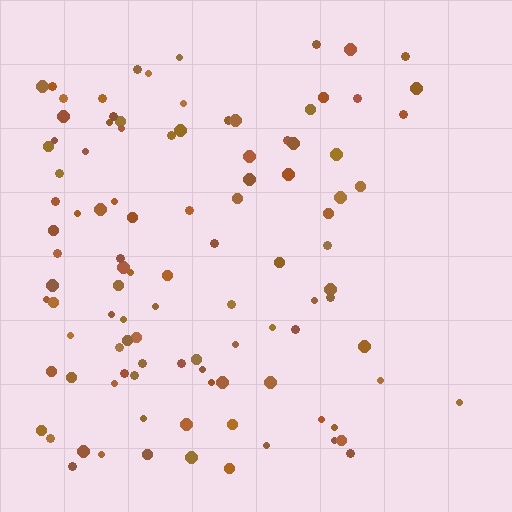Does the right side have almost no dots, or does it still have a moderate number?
Still a moderate number, just noticeably fewer than the left.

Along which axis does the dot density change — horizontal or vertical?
Horizontal.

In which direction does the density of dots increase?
From right to left, with the left side densest.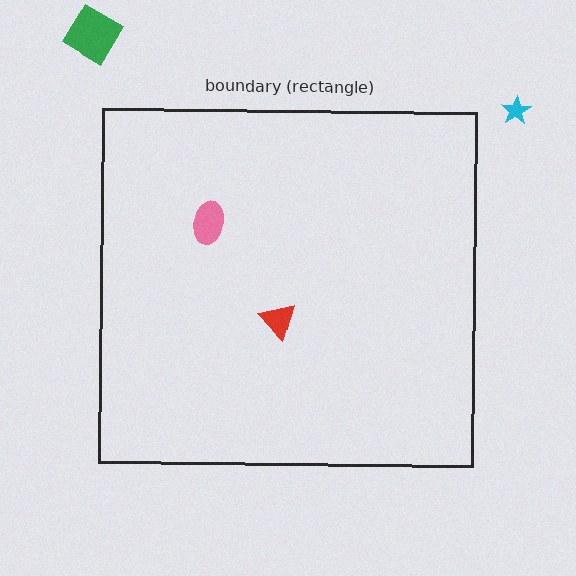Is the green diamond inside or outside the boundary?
Outside.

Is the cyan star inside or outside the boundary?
Outside.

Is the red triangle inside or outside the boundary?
Inside.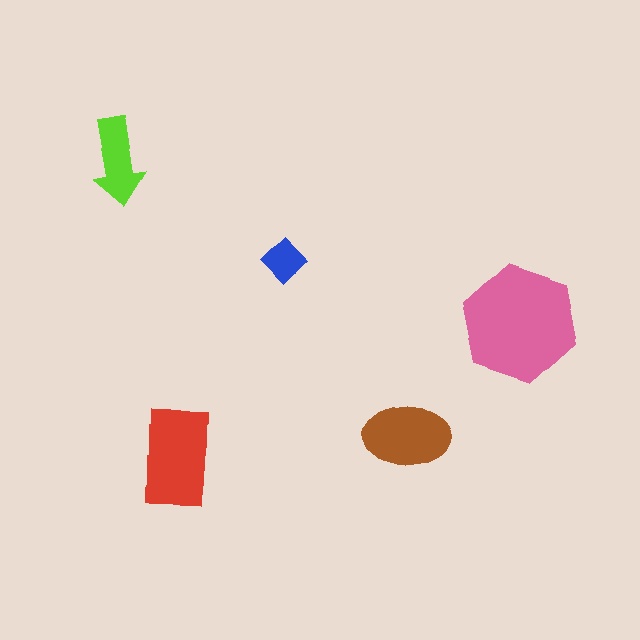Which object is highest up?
The lime arrow is topmost.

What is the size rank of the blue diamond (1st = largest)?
5th.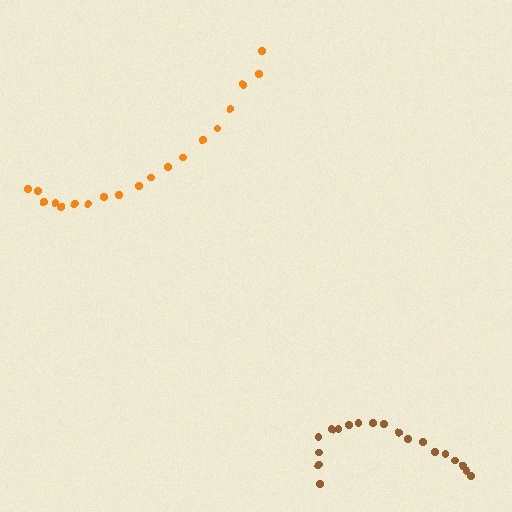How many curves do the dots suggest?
There are 2 distinct paths.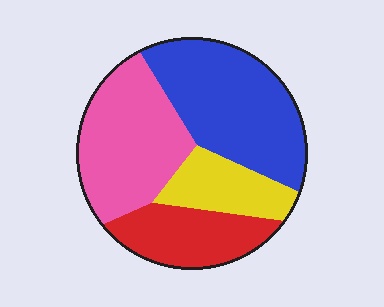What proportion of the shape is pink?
Pink covers roughly 30% of the shape.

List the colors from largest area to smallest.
From largest to smallest: blue, pink, red, yellow.